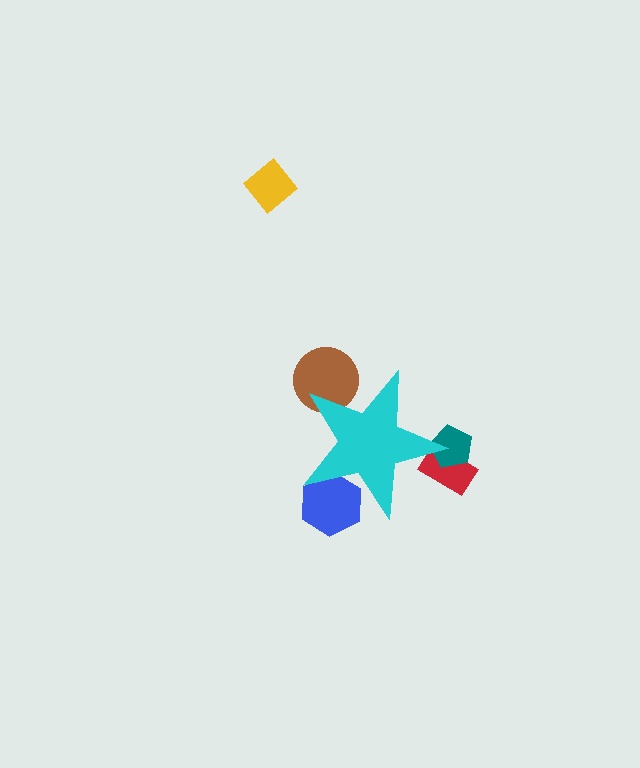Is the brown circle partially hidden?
Yes, the brown circle is partially hidden behind the cyan star.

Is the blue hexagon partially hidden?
Yes, the blue hexagon is partially hidden behind the cyan star.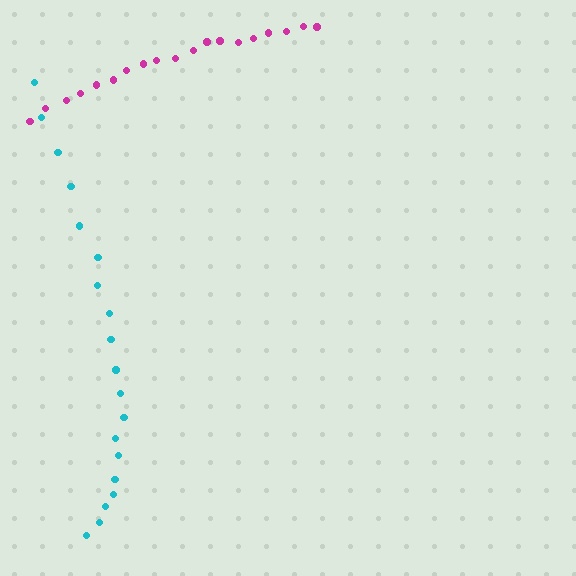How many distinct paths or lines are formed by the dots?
There are 2 distinct paths.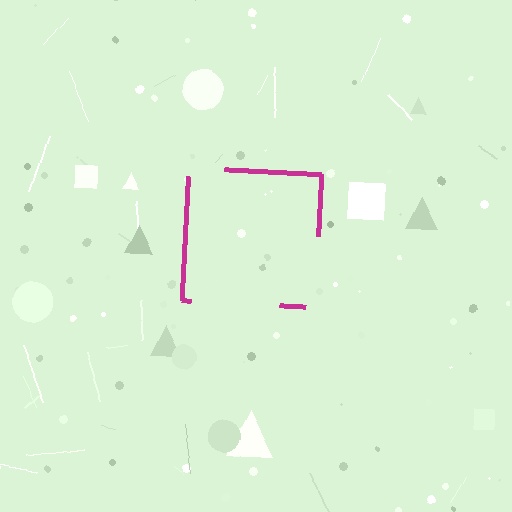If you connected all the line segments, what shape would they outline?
They would outline a square.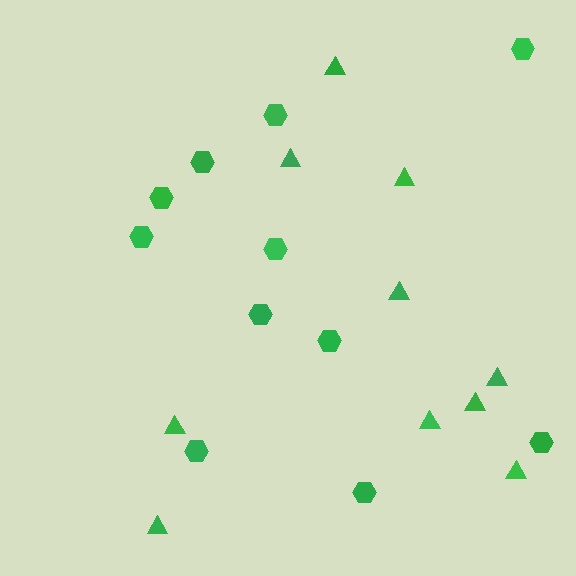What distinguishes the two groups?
There are 2 groups: one group of hexagons (11) and one group of triangles (10).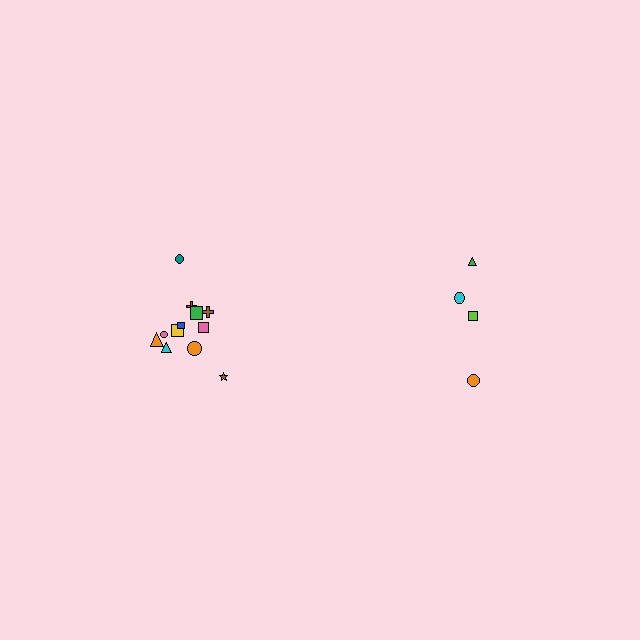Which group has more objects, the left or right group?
The left group.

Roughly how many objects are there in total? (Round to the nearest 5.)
Roughly 15 objects in total.